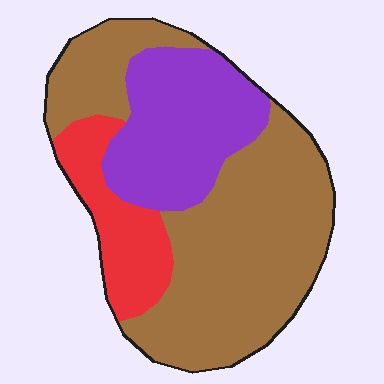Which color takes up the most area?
Brown, at roughly 55%.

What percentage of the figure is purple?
Purple covers around 25% of the figure.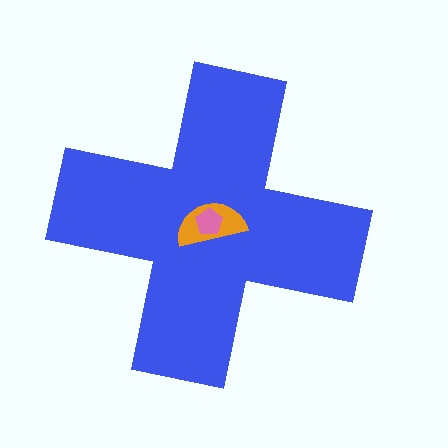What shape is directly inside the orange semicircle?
The pink pentagon.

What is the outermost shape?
The blue cross.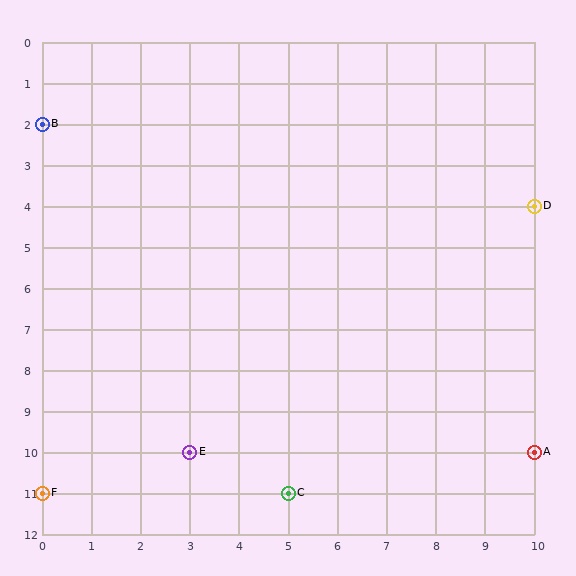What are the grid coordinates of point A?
Point A is at grid coordinates (10, 10).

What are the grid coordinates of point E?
Point E is at grid coordinates (3, 10).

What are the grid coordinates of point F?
Point F is at grid coordinates (0, 11).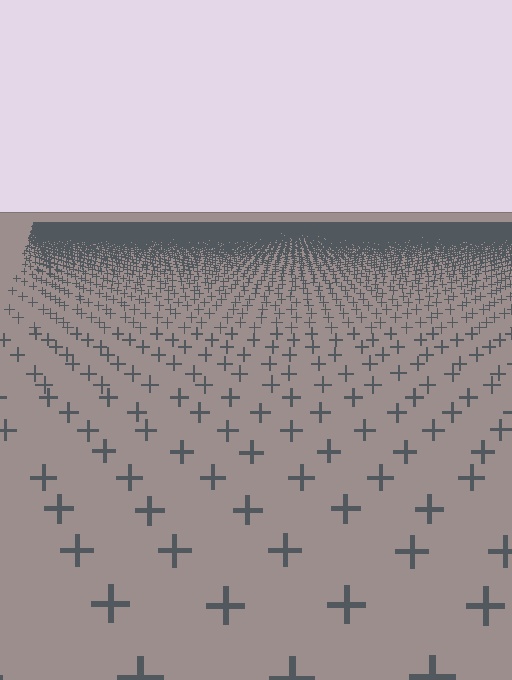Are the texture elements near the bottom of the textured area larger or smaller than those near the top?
Larger. Near the bottom, elements are closer to the viewer and appear at a bigger on-screen size.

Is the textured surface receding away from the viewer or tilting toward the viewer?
The surface is receding away from the viewer. Texture elements get smaller and denser toward the top.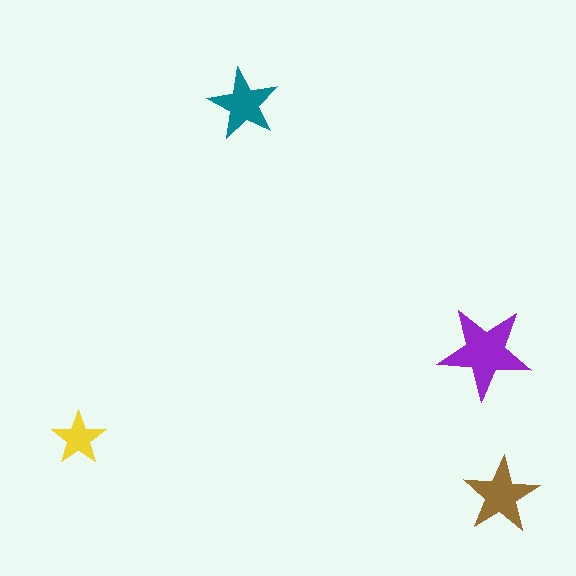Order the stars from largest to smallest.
the purple one, the brown one, the teal one, the yellow one.